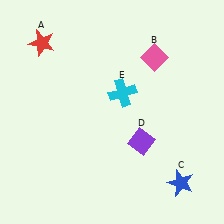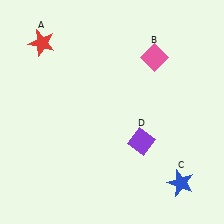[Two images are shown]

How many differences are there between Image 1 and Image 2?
There is 1 difference between the two images.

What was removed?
The cyan cross (E) was removed in Image 2.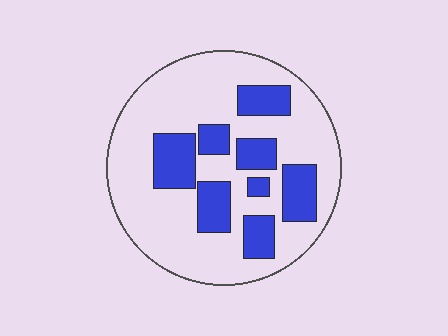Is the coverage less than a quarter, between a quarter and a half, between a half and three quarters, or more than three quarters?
Between a quarter and a half.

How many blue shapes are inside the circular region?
8.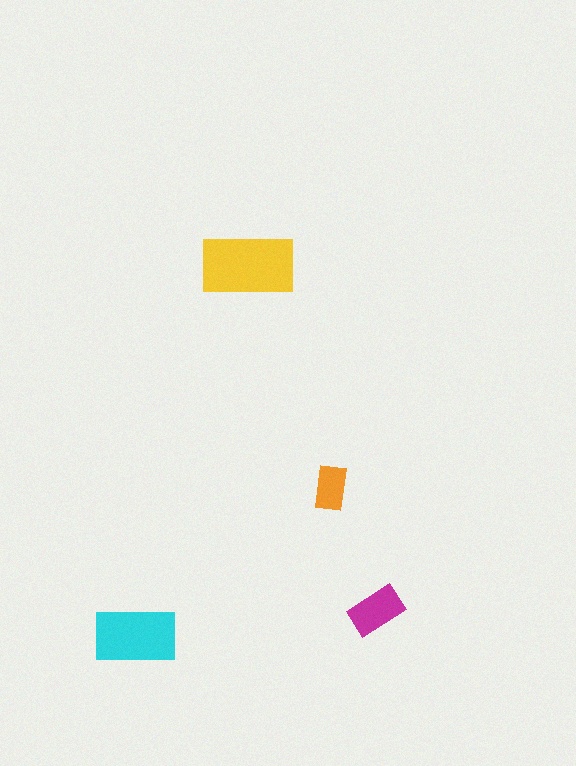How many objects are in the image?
There are 4 objects in the image.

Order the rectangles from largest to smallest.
the yellow one, the cyan one, the magenta one, the orange one.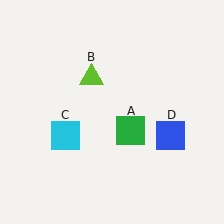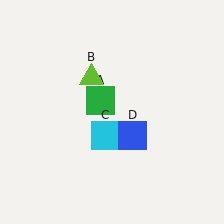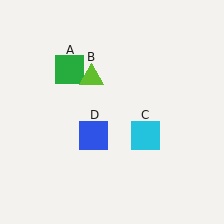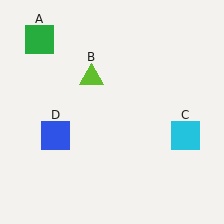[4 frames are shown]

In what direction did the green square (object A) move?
The green square (object A) moved up and to the left.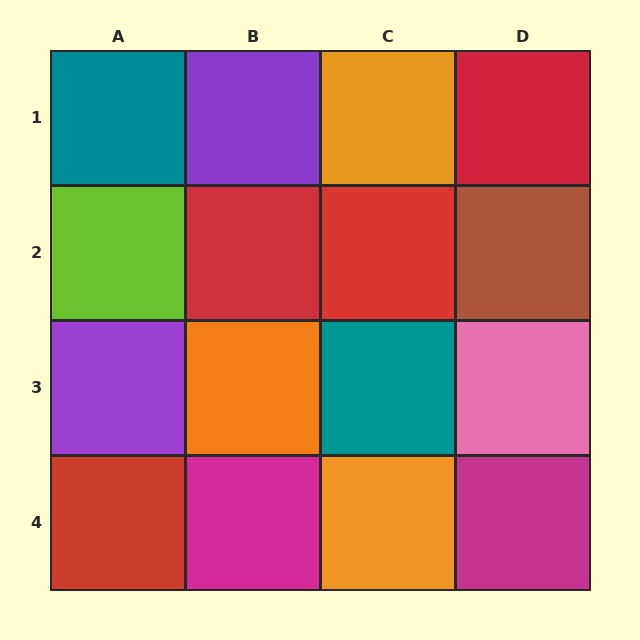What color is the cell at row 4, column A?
Red.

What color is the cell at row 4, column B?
Magenta.